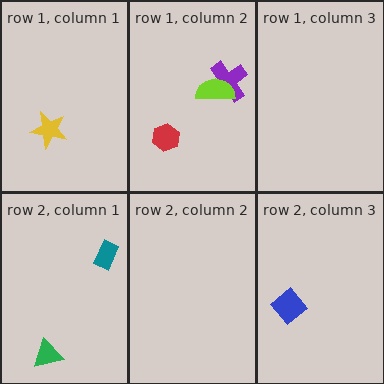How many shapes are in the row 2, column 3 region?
1.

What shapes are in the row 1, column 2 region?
The red hexagon, the purple cross, the lime semicircle.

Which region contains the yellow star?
The row 1, column 1 region.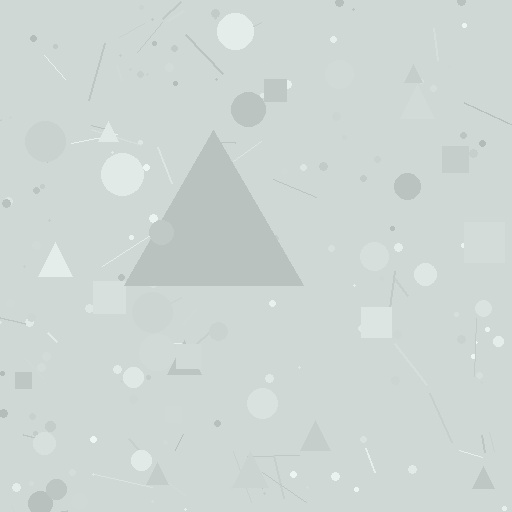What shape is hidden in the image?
A triangle is hidden in the image.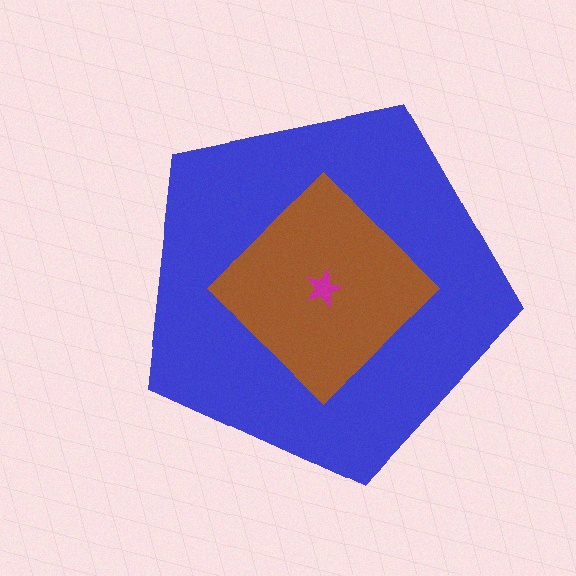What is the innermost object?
The magenta star.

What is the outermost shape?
The blue pentagon.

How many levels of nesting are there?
3.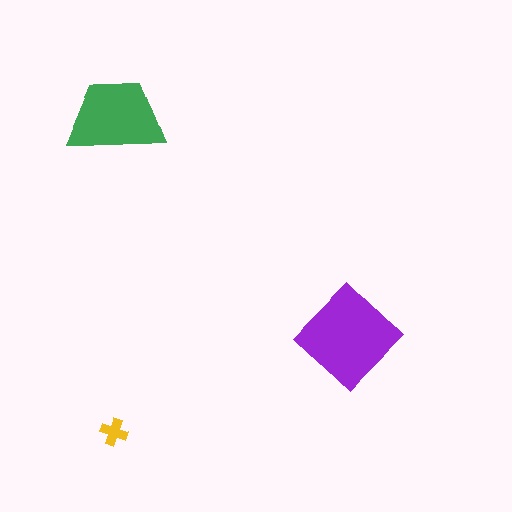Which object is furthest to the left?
The yellow cross is leftmost.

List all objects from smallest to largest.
The yellow cross, the green trapezoid, the purple diamond.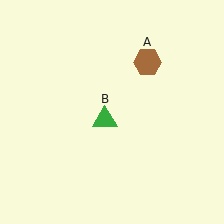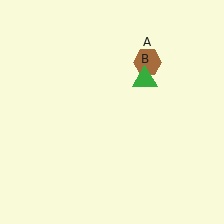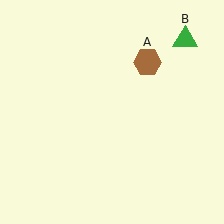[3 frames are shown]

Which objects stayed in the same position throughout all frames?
Brown hexagon (object A) remained stationary.